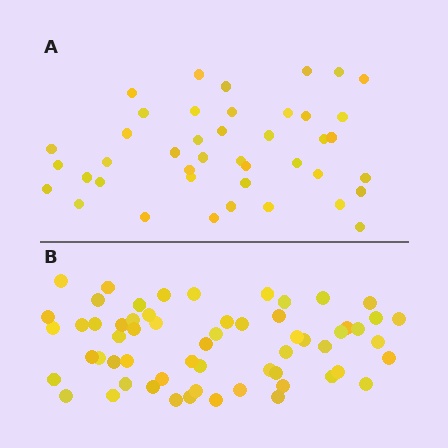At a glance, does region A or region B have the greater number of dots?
Region B (the bottom region) has more dots.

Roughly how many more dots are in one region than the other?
Region B has approximately 20 more dots than region A.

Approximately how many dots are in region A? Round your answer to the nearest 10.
About 40 dots. (The exact count is 42, which rounds to 40.)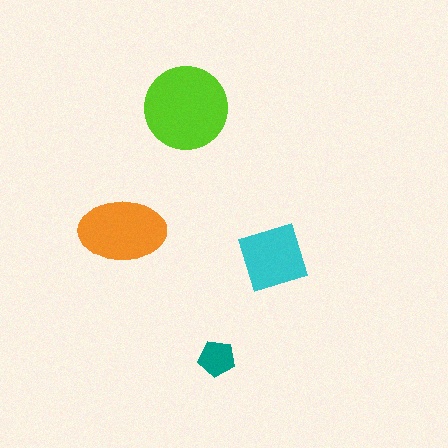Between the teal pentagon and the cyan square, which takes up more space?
The cyan square.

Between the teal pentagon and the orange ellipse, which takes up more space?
The orange ellipse.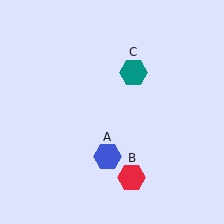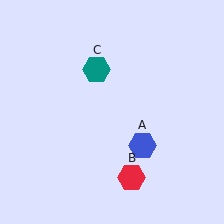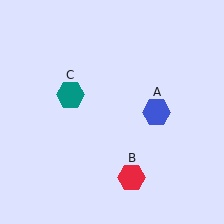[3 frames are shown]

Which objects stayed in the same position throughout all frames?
Red hexagon (object B) remained stationary.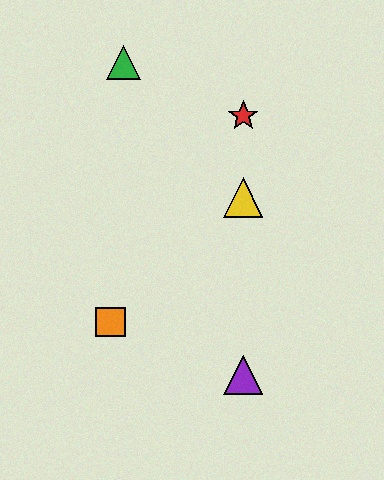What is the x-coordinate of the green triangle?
The green triangle is at x≈123.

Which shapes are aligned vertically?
The red star, the blue triangle, the yellow triangle, the purple triangle are aligned vertically.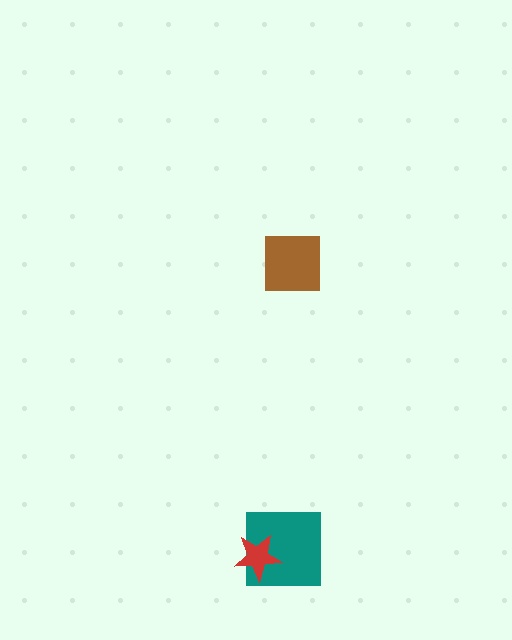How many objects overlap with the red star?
1 object overlaps with the red star.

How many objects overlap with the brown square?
0 objects overlap with the brown square.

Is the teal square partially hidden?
Yes, it is partially covered by another shape.